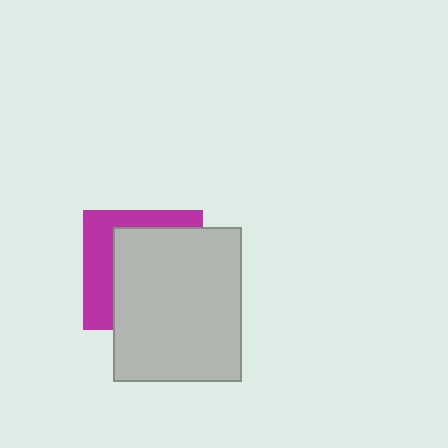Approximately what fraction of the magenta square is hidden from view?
Roughly 64% of the magenta square is hidden behind the light gray rectangle.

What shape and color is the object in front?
The object in front is a light gray rectangle.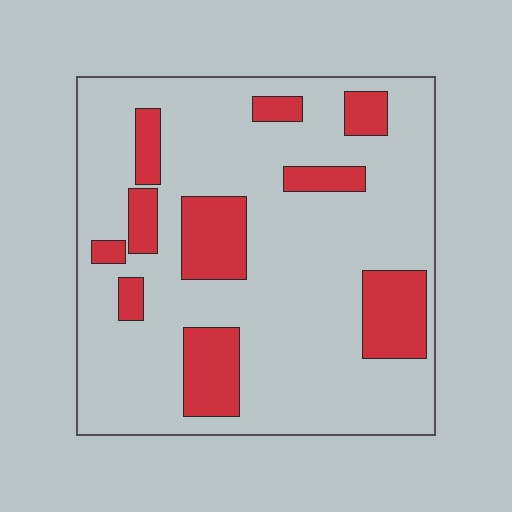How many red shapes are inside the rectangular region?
10.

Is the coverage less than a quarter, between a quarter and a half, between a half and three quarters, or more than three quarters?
Less than a quarter.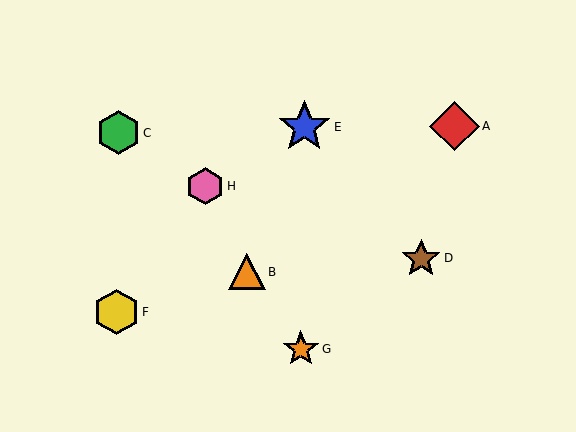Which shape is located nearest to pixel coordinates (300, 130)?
The blue star (labeled E) at (304, 127) is nearest to that location.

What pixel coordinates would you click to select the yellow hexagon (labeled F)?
Click at (116, 312) to select the yellow hexagon F.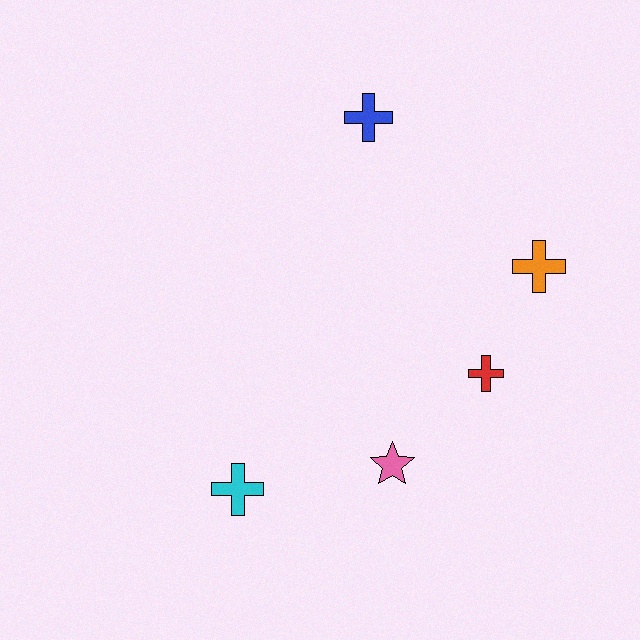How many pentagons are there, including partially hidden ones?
There are no pentagons.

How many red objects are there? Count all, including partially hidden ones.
There is 1 red object.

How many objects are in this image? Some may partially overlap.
There are 5 objects.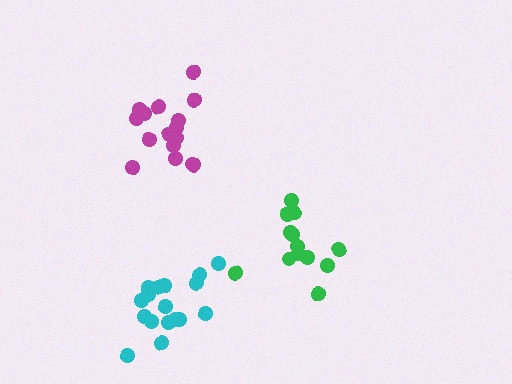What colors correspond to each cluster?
The clusters are colored: green, magenta, cyan.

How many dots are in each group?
Group 1: 14 dots, Group 2: 16 dots, Group 3: 18 dots (48 total).